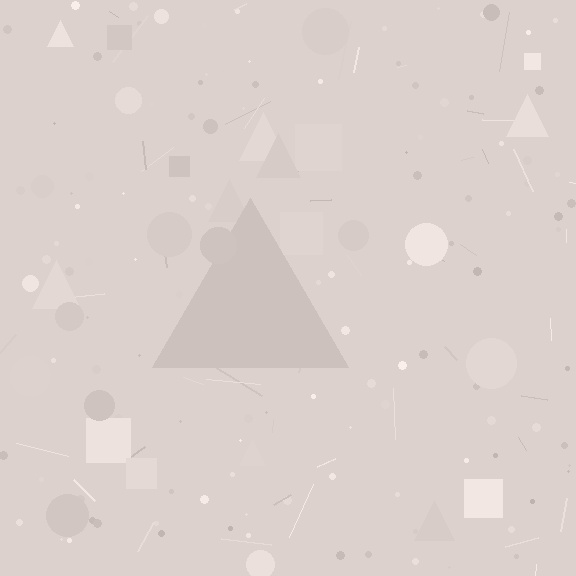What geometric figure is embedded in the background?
A triangle is embedded in the background.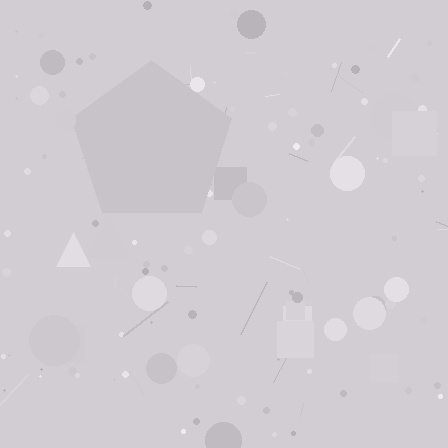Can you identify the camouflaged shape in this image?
The camouflaged shape is a pentagon.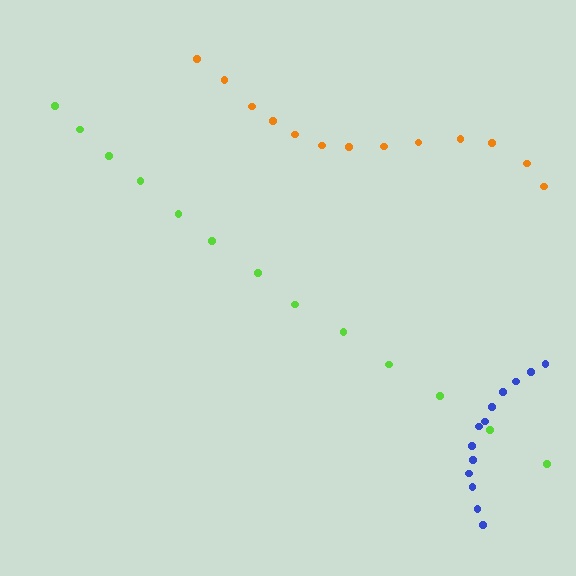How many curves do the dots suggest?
There are 3 distinct paths.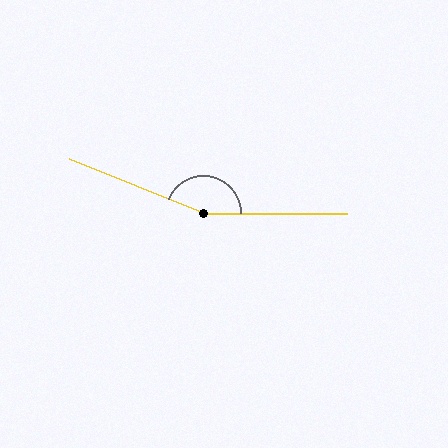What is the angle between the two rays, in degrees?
Approximately 158 degrees.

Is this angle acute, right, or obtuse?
It is obtuse.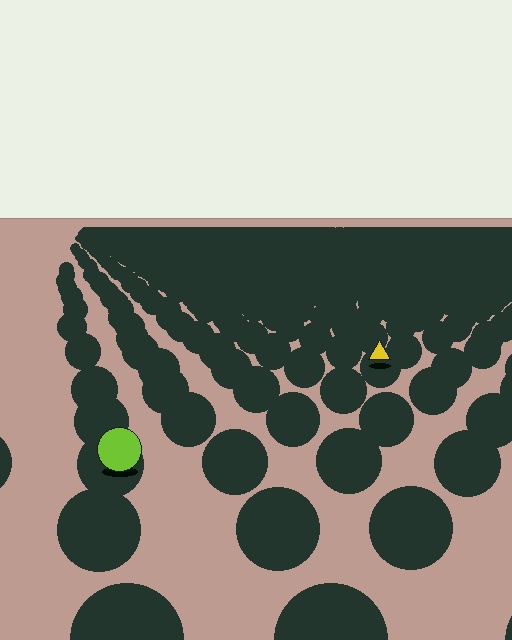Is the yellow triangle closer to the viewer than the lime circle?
No. The lime circle is closer — you can tell from the texture gradient: the ground texture is coarser near it.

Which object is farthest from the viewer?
The yellow triangle is farthest from the viewer. It appears smaller and the ground texture around it is denser.